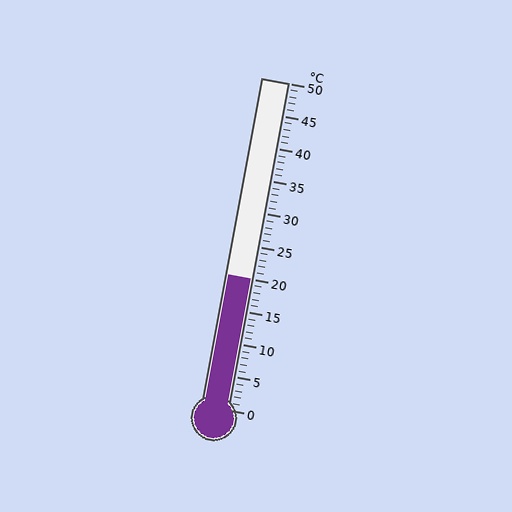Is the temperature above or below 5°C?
The temperature is above 5°C.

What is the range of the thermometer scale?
The thermometer scale ranges from 0°C to 50°C.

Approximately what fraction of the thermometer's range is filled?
The thermometer is filled to approximately 40% of its range.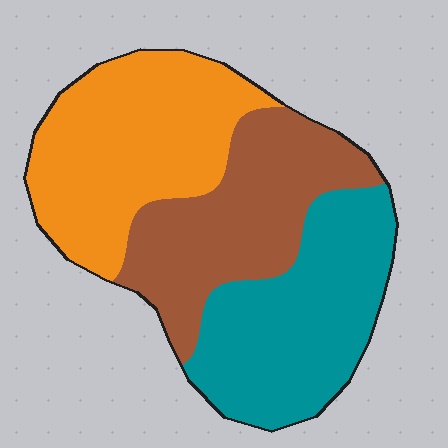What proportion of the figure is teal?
Teal covers about 35% of the figure.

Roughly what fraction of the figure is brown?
Brown takes up between a quarter and a half of the figure.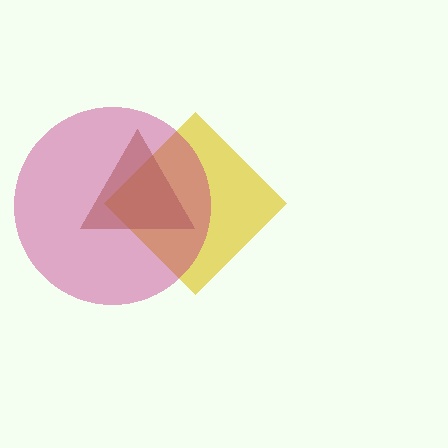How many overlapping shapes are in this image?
There are 3 overlapping shapes in the image.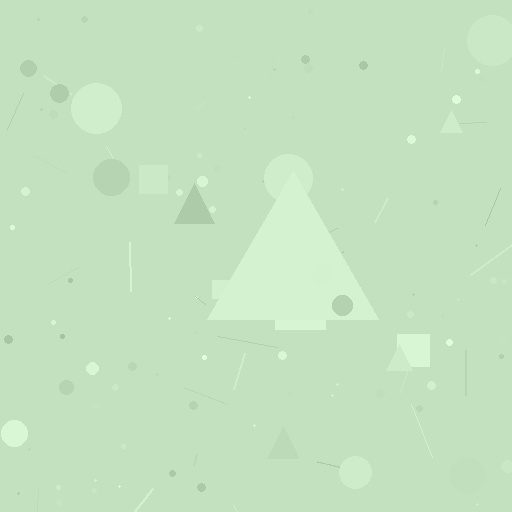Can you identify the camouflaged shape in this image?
The camouflaged shape is a triangle.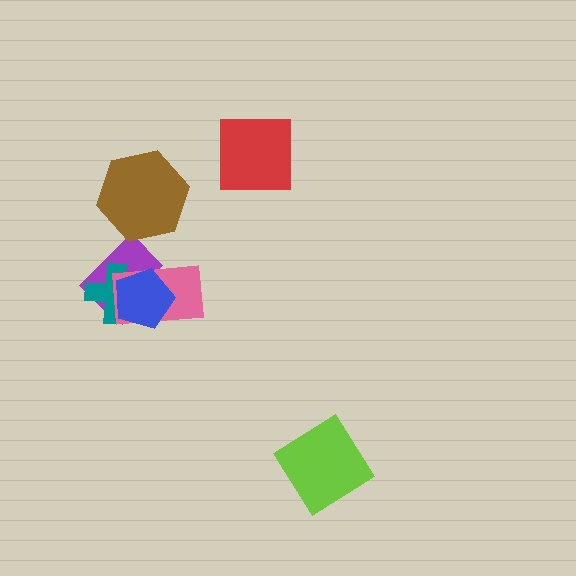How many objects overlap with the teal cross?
3 objects overlap with the teal cross.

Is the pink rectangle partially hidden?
Yes, it is partially covered by another shape.